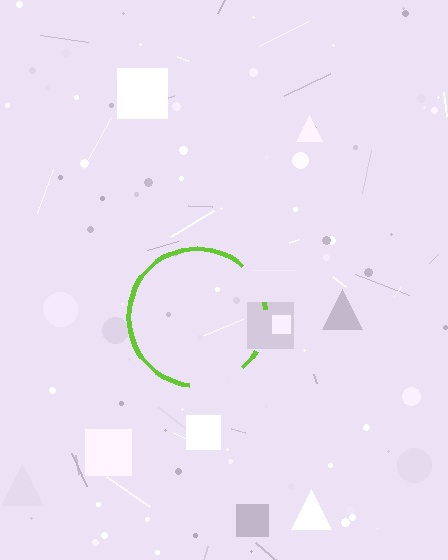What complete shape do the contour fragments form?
The contour fragments form a circle.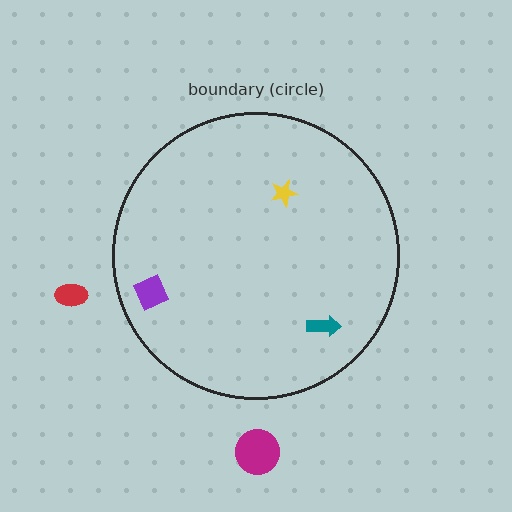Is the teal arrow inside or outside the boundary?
Inside.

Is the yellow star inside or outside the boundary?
Inside.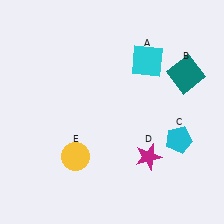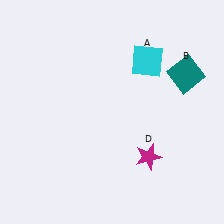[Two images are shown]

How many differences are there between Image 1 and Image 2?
There are 2 differences between the two images.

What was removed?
The cyan pentagon (C), the yellow circle (E) were removed in Image 2.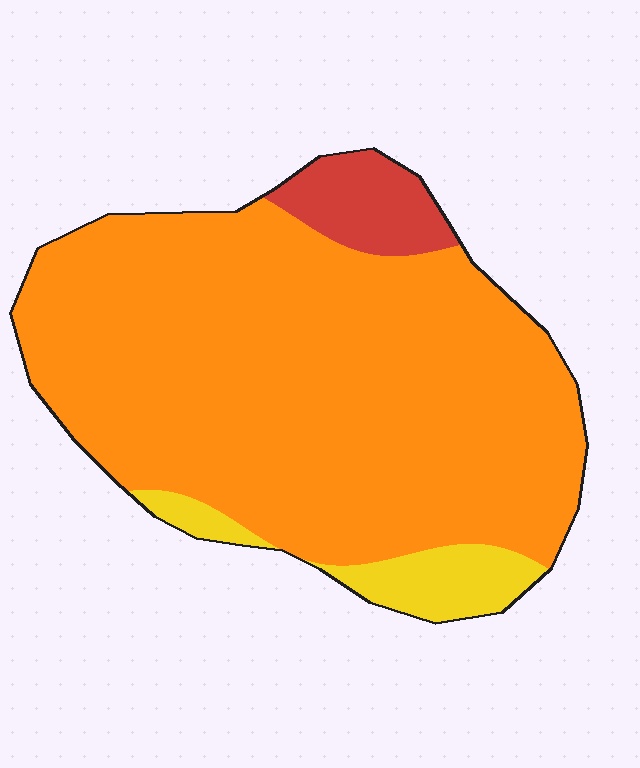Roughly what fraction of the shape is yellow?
Yellow takes up less than a sixth of the shape.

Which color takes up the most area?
Orange, at roughly 85%.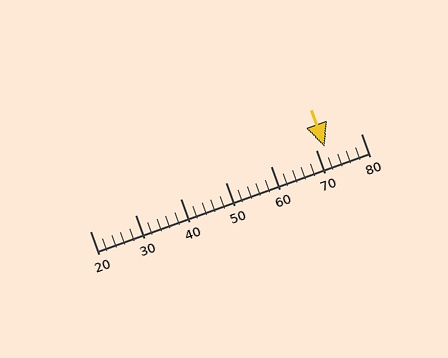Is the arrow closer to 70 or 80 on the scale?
The arrow is closer to 70.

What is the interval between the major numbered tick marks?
The major tick marks are spaced 10 units apart.